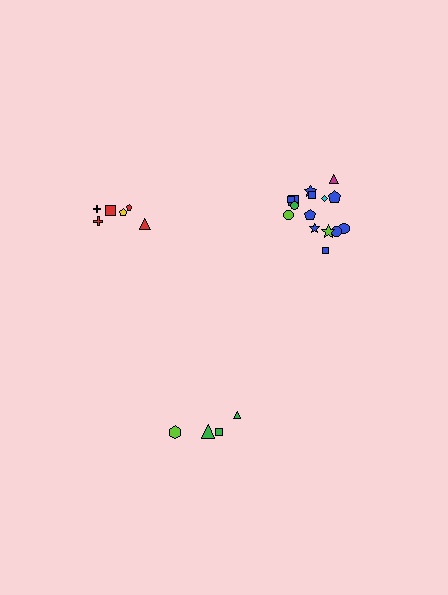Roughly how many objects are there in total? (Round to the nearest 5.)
Roughly 25 objects in total.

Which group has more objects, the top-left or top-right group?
The top-right group.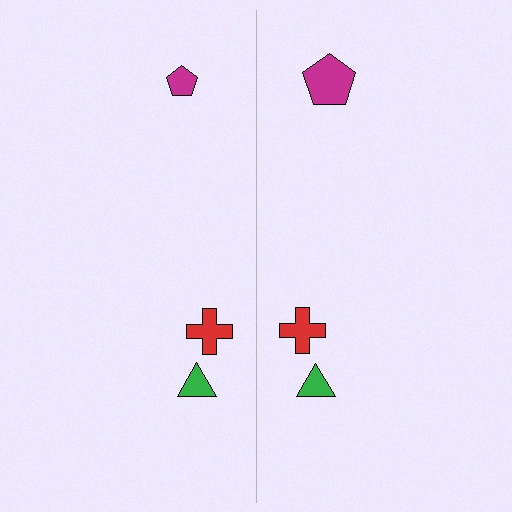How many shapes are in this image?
There are 6 shapes in this image.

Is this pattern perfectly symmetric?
No, the pattern is not perfectly symmetric. The magenta pentagon on the right side has a different size than its mirror counterpart.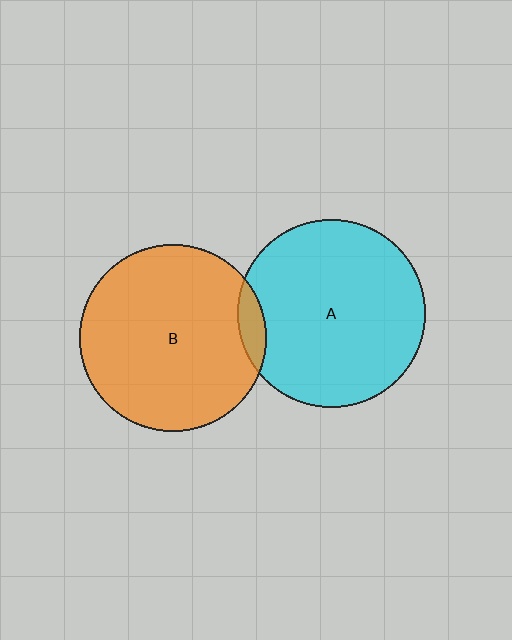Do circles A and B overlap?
Yes.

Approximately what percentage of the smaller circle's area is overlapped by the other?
Approximately 5%.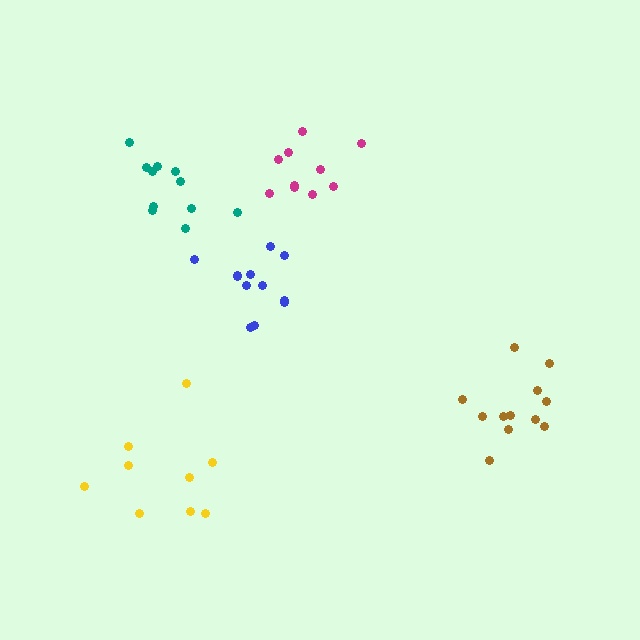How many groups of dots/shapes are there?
There are 5 groups.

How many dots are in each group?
Group 1: 12 dots, Group 2: 9 dots, Group 3: 12 dots, Group 4: 10 dots, Group 5: 11 dots (54 total).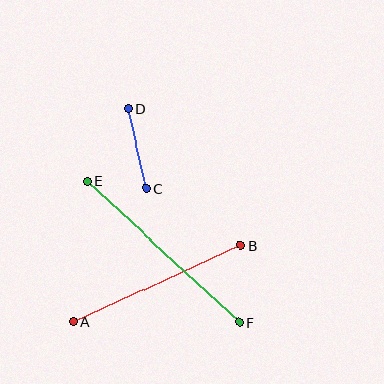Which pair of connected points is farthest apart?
Points E and F are farthest apart.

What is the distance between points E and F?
The distance is approximately 207 pixels.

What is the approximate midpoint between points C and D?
The midpoint is at approximately (137, 149) pixels.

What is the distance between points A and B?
The distance is approximately 184 pixels.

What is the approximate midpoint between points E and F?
The midpoint is at approximately (163, 252) pixels.